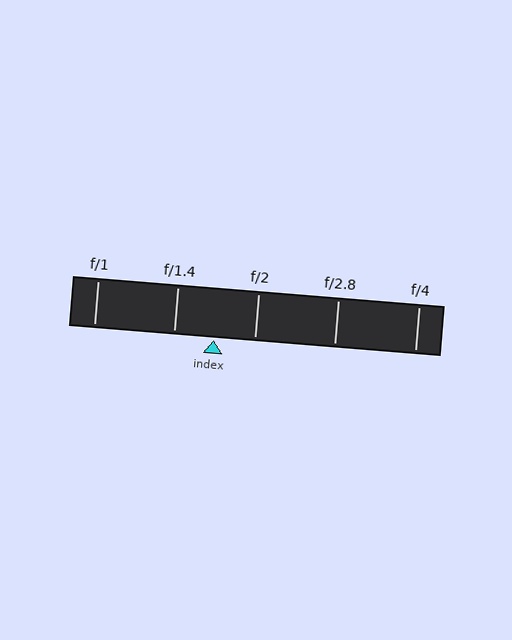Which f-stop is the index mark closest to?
The index mark is closest to f/1.4.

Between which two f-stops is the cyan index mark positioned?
The index mark is between f/1.4 and f/2.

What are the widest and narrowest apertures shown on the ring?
The widest aperture shown is f/1 and the narrowest is f/4.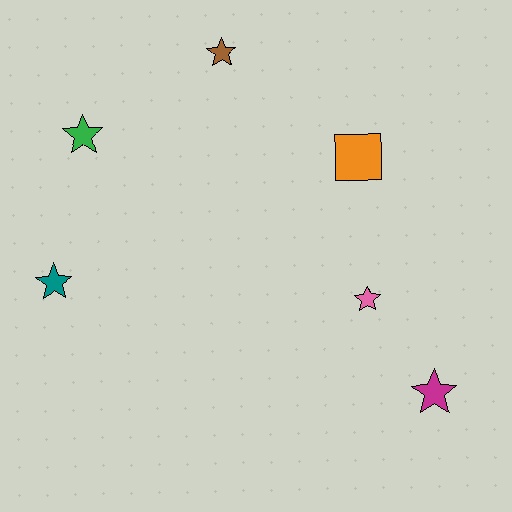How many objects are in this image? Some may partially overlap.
There are 6 objects.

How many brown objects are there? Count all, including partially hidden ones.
There is 1 brown object.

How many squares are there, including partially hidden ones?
There is 1 square.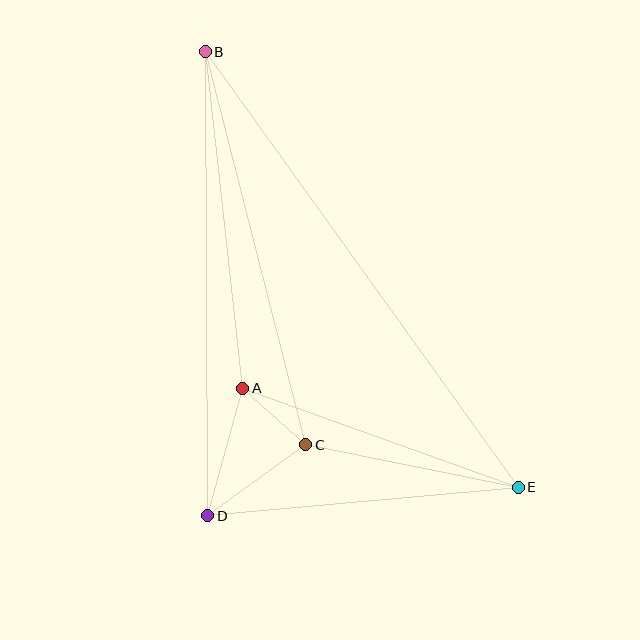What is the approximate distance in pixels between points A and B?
The distance between A and B is approximately 338 pixels.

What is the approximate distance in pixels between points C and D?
The distance between C and D is approximately 121 pixels.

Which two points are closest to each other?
Points A and C are closest to each other.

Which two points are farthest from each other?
Points B and E are farthest from each other.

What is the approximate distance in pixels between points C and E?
The distance between C and E is approximately 217 pixels.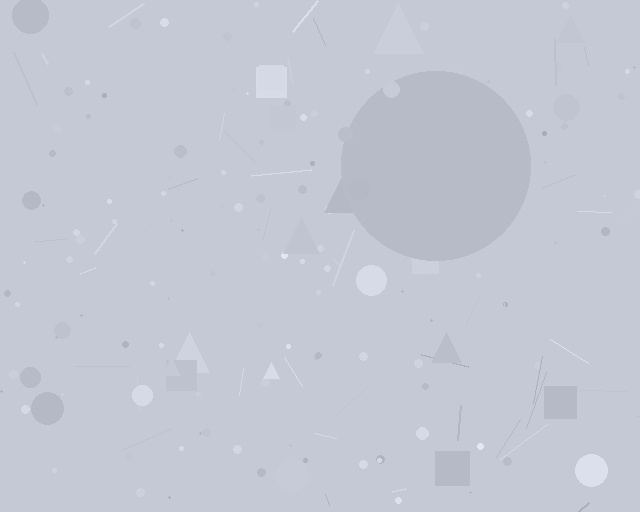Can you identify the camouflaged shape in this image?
The camouflaged shape is a circle.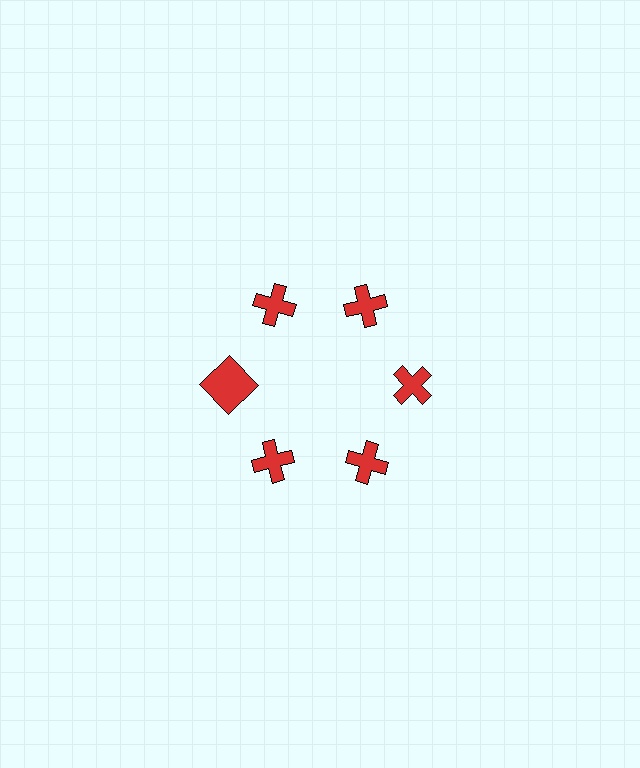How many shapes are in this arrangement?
There are 6 shapes arranged in a ring pattern.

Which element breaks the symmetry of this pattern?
The red square at roughly the 9 o'clock position breaks the symmetry. All other shapes are red crosses.